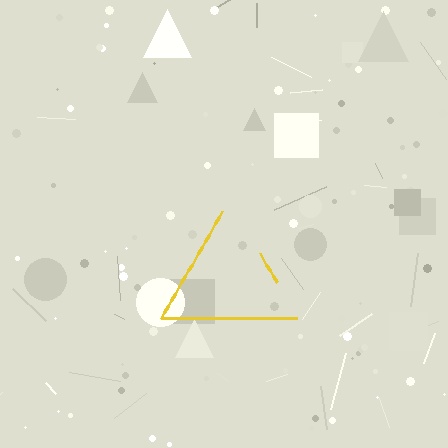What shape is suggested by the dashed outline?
The dashed outline suggests a triangle.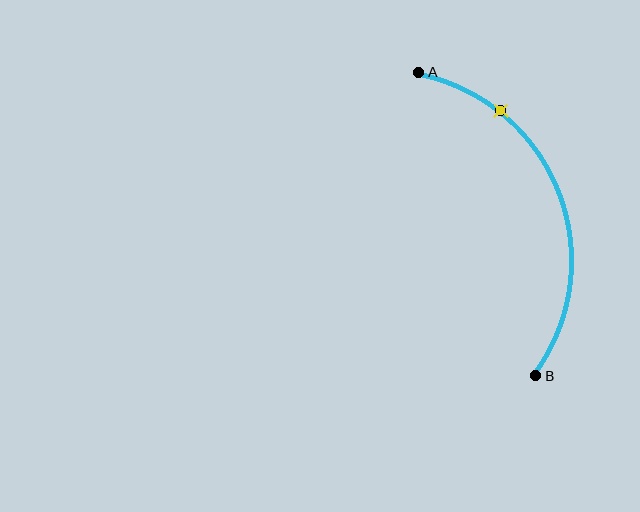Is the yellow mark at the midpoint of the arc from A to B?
No. The yellow mark lies on the arc but is closer to endpoint A. The arc midpoint would be at the point on the curve equidistant along the arc from both A and B.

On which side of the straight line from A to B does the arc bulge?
The arc bulges to the right of the straight line connecting A and B.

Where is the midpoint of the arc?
The arc midpoint is the point on the curve farthest from the straight line joining A and B. It sits to the right of that line.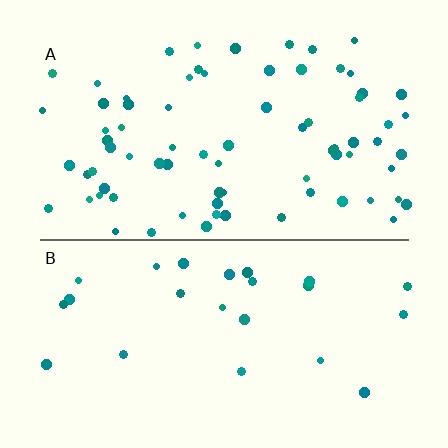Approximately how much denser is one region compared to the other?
Approximately 3.1× — region A over region B.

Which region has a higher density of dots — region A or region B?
A (the top).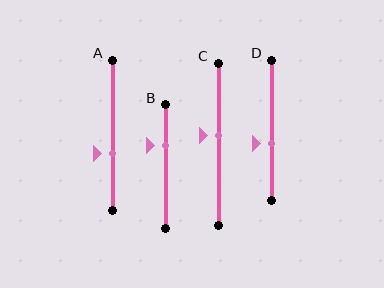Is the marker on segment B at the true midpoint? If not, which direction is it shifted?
No, the marker on segment B is shifted upward by about 17% of the segment length.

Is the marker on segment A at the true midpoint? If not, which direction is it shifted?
No, the marker on segment A is shifted downward by about 12% of the segment length.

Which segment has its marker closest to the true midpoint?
Segment C has its marker closest to the true midpoint.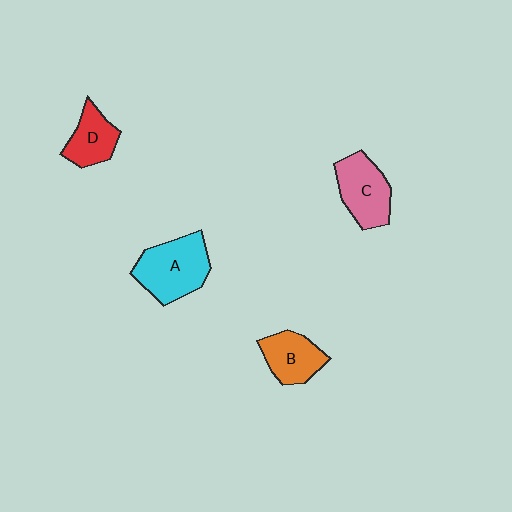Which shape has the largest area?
Shape A (cyan).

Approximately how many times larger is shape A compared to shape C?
Approximately 1.2 times.